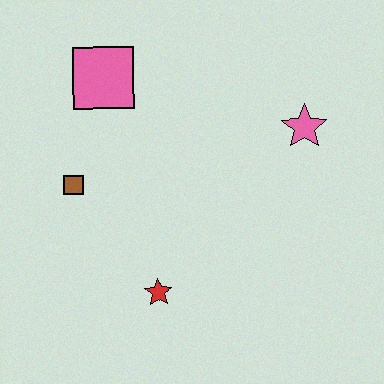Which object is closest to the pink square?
The brown square is closest to the pink square.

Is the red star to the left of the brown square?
No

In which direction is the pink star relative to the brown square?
The pink star is to the right of the brown square.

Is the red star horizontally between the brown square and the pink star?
Yes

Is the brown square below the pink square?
Yes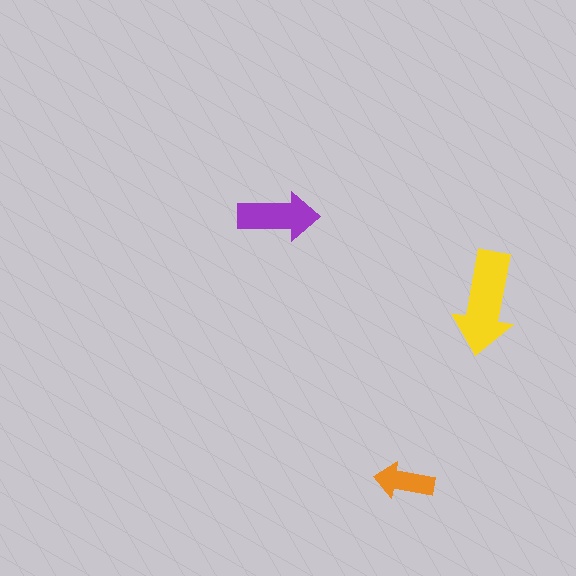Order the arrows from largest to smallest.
the yellow one, the purple one, the orange one.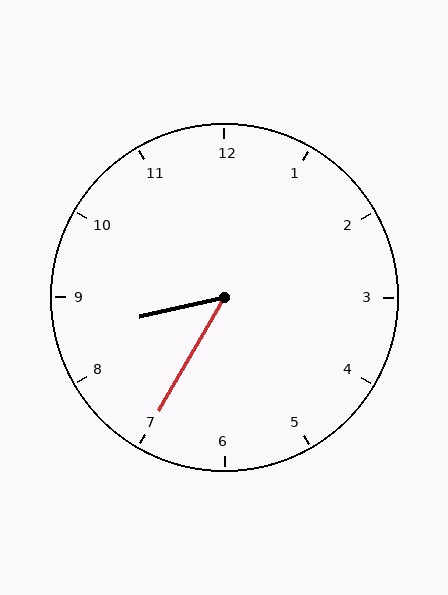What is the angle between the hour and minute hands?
Approximately 48 degrees.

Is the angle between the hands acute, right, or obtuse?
It is acute.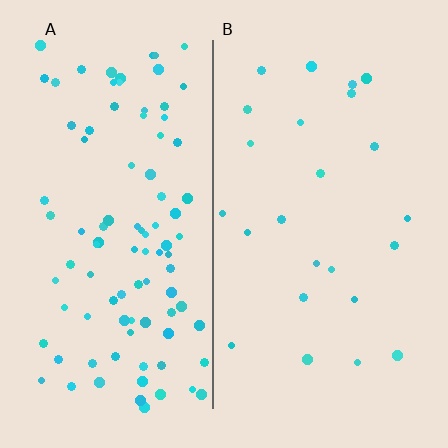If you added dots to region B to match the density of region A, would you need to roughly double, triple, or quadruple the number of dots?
Approximately quadruple.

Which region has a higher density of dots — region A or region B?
A (the left).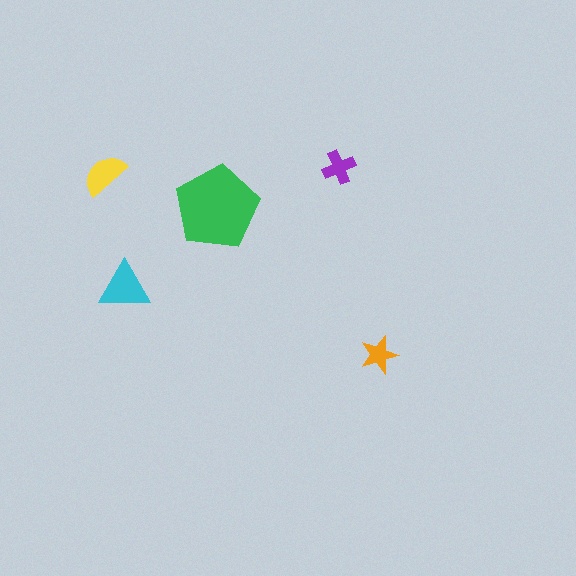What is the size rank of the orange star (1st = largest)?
5th.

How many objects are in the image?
There are 5 objects in the image.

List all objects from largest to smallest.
The green pentagon, the cyan triangle, the yellow semicircle, the purple cross, the orange star.